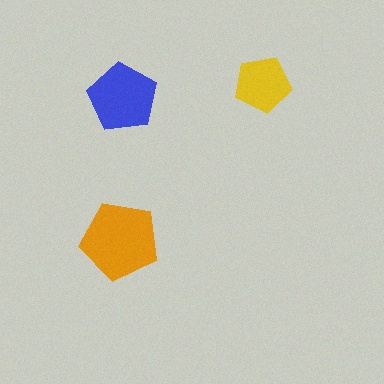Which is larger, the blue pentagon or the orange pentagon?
The orange one.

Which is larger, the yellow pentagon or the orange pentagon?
The orange one.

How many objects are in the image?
There are 3 objects in the image.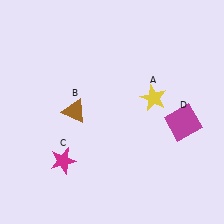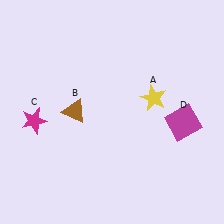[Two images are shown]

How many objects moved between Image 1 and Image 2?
1 object moved between the two images.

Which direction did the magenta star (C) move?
The magenta star (C) moved up.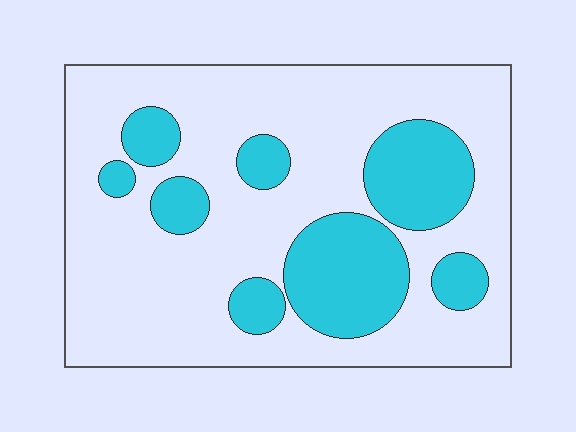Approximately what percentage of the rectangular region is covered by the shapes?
Approximately 25%.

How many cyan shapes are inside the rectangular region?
8.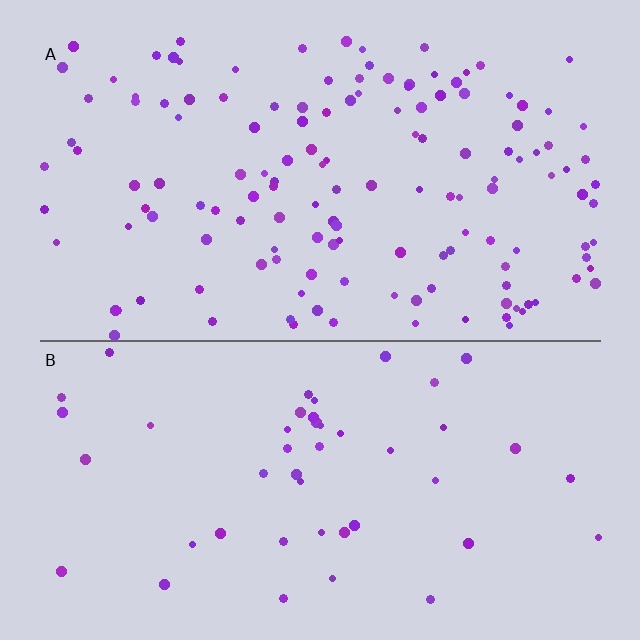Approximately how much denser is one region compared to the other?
Approximately 3.0× — region A over region B.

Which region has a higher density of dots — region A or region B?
A (the top).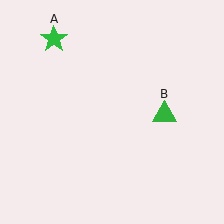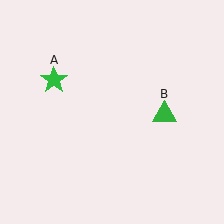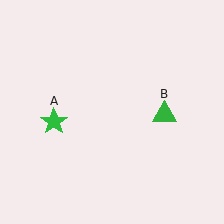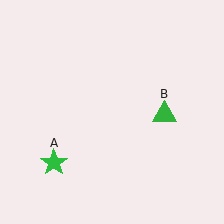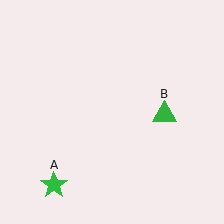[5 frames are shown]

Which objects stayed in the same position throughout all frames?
Green triangle (object B) remained stationary.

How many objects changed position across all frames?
1 object changed position: green star (object A).